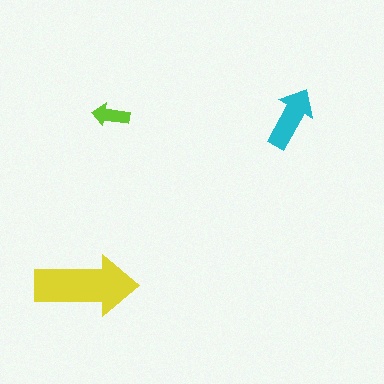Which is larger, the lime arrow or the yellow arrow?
The yellow one.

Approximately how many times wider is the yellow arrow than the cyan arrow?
About 1.5 times wider.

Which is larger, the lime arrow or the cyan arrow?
The cyan one.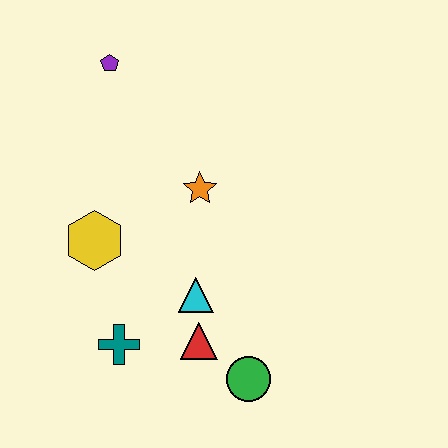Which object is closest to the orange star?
The cyan triangle is closest to the orange star.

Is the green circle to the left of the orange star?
No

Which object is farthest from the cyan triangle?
The purple pentagon is farthest from the cyan triangle.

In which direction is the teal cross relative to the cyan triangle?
The teal cross is to the left of the cyan triangle.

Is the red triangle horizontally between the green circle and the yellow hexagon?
Yes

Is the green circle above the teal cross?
No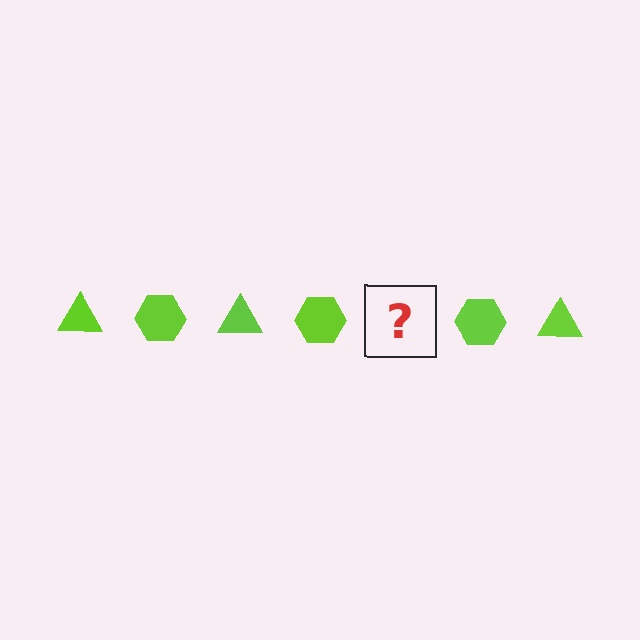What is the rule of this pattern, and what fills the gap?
The rule is that the pattern cycles through triangle, hexagon shapes in lime. The gap should be filled with a lime triangle.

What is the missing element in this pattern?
The missing element is a lime triangle.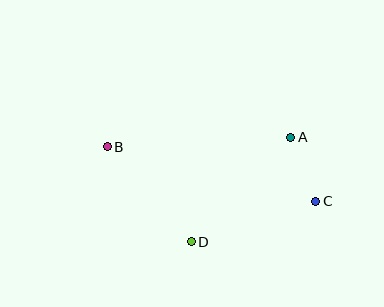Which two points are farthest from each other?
Points B and C are farthest from each other.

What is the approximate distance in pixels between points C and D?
The distance between C and D is approximately 131 pixels.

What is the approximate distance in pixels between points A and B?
The distance between A and B is approximately 183 pixels.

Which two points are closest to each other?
Points A and C are closest to each other.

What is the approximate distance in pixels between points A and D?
The distance between A and D is approximately 144 pixels.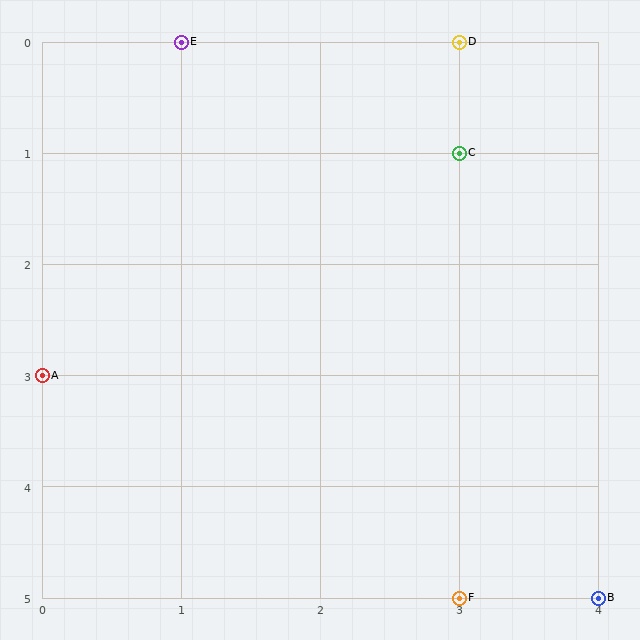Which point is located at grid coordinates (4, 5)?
Point B is at (4, 5).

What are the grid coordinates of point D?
Point D is at grid coordinates (3, 0).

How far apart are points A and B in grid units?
Points A and B are 4 columns and 2 rows apart (about 4.5 grid units diagonally).